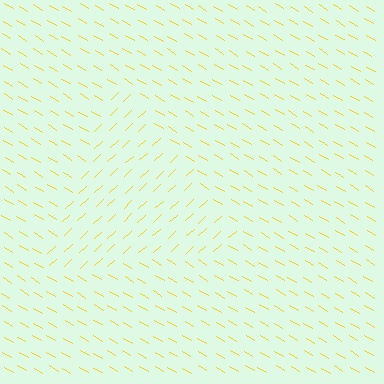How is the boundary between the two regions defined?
The boundary is defined purely by a change in line orientation (approximately 74 degrees difference). All lines are the same color and thickness.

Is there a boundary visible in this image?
Yes, there is a texture boundary formed by a change in line orientation.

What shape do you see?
I see a triangle.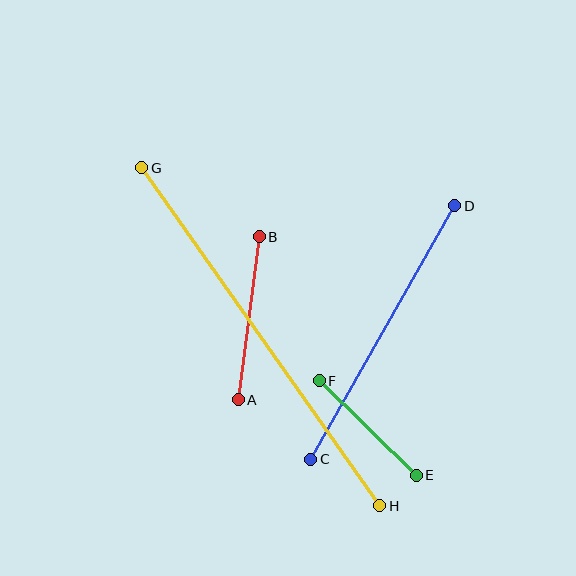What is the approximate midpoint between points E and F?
The midpoint is at approximately (368, 428) pixels.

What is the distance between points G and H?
The distance is approximately 413 pixels.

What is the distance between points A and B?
The distance is approximately 164 pixels.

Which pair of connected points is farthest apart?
Points G and H are farthest apart.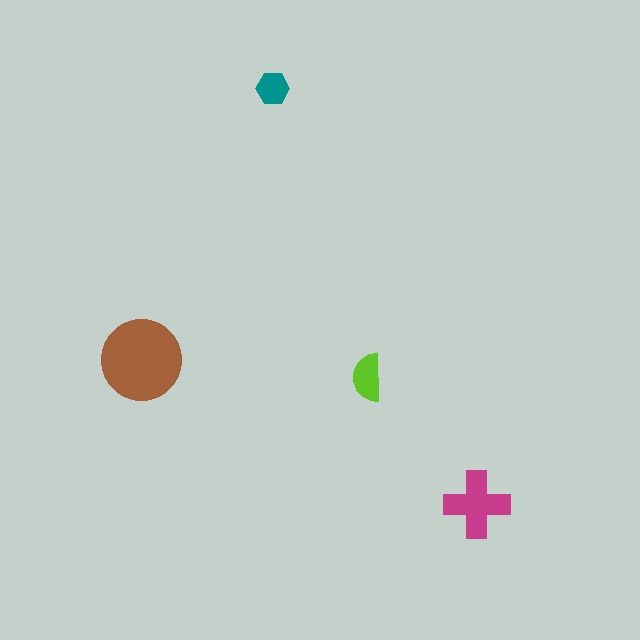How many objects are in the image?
There are 4 objects in the image.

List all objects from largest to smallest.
The brown circle, the magenta cross, the lime semicircle, the teal hexagon.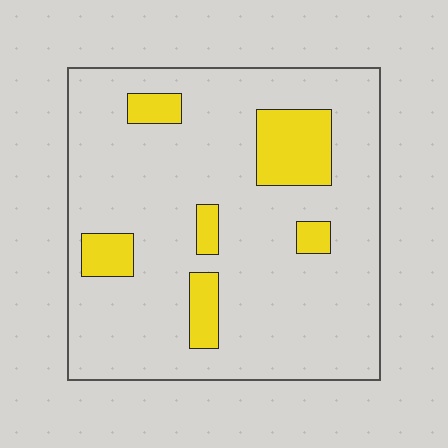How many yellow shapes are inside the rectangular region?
6.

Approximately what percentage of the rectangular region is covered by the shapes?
Approximately 15%.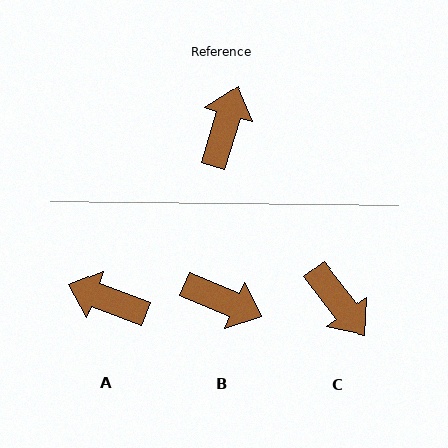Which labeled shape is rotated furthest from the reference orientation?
C, about 126 degrees away.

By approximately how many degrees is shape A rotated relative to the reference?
Approximately 87 degrees counter-clockwise.